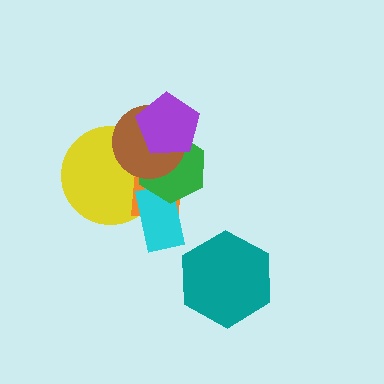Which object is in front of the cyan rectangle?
The green hexagon is in front of the cyan rectangle.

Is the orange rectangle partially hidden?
Yes, it is partially covered by another shape.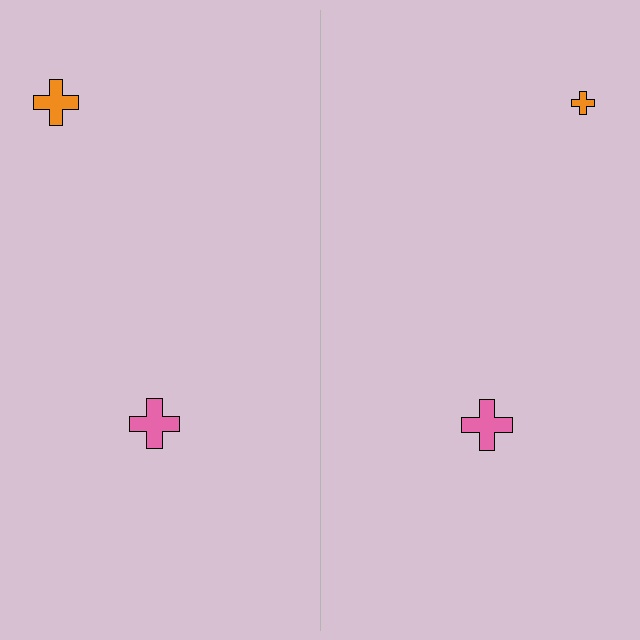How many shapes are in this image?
There are 4 shapes in this image.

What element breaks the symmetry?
The orange cross on the right side has a different size than its mirror counterpart.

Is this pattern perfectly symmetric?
No, the pattern is not perfectly symmetric. The orange cross on the right side has a different size than its mirror counterpart.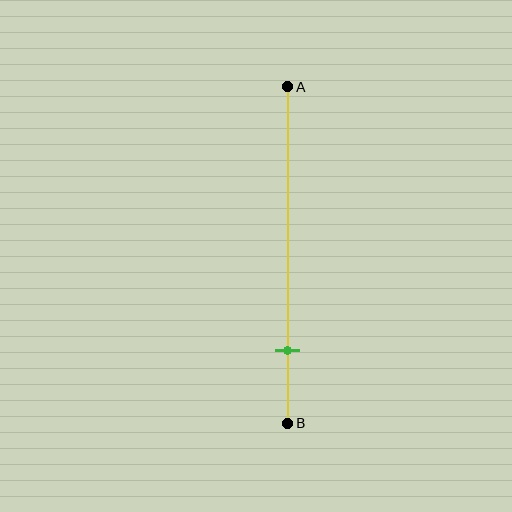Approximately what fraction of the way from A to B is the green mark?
The green mark is approximately 80% of the way from A to B.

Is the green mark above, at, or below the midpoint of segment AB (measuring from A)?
The green mark is below the midpoint of segment AB.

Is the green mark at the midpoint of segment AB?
No, the mark is at about 80% from A, not at the 50% midpoint.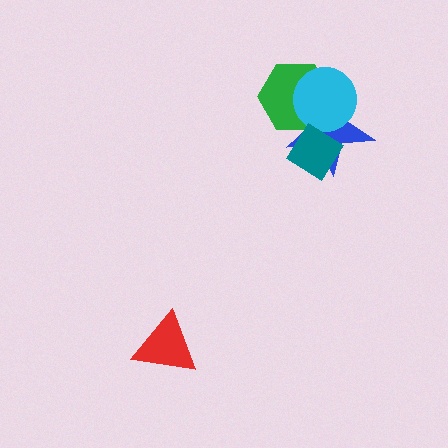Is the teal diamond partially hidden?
No, no other shape covers it.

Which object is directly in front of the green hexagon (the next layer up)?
The blue star is directly in front of the green hexagon.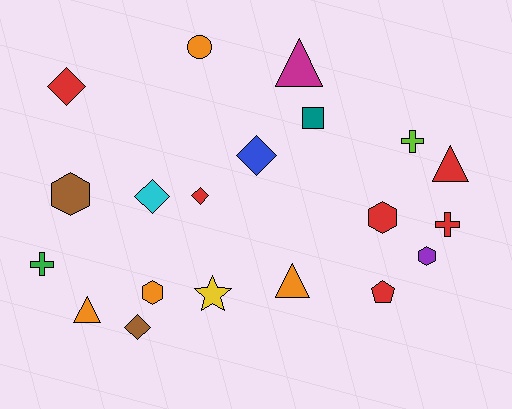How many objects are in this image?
There are 20 objects.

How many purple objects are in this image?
There is 1 purple object.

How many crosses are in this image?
There are 3 crosses.